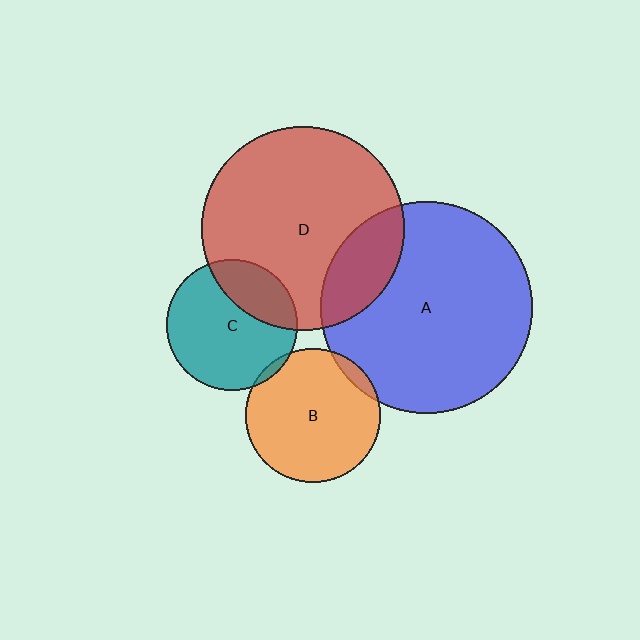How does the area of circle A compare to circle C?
Approximately 2.6 times.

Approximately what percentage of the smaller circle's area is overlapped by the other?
Approximately 30%.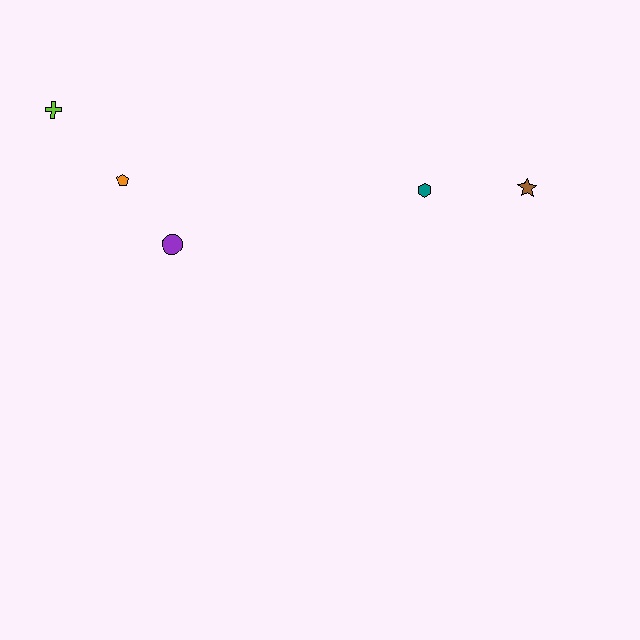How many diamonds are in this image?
There are no diamonds.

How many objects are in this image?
There are 5 objects.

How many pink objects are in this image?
There are no pink objects.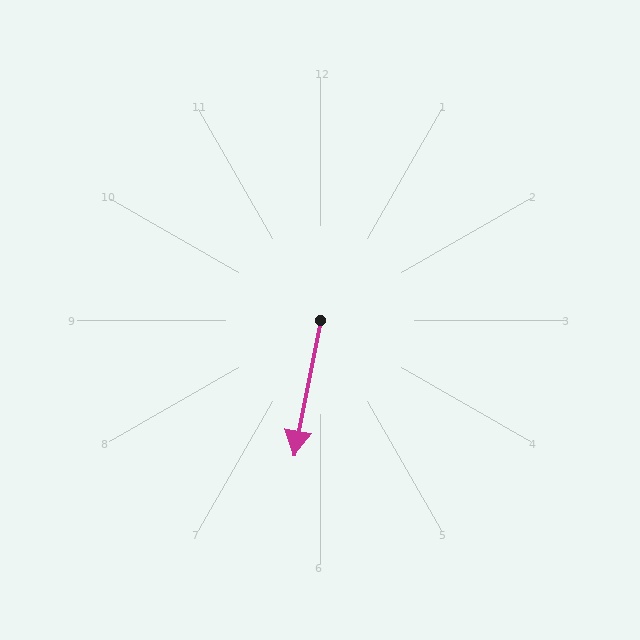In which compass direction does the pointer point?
South.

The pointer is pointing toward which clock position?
Roughly 6 o'clock.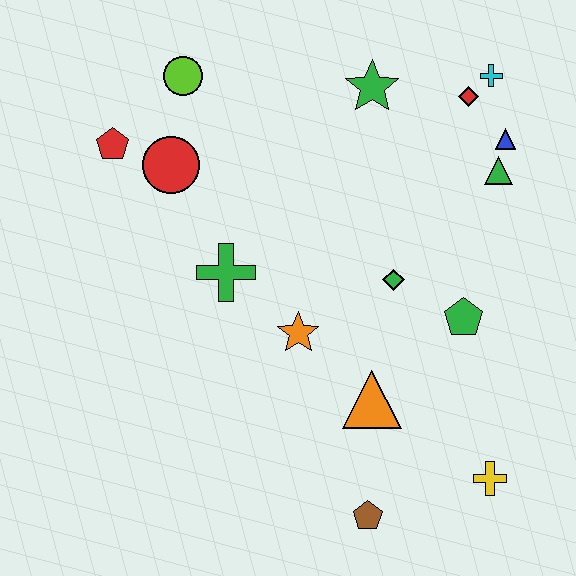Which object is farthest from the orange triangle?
The lime circle is farthest from the orange triangle.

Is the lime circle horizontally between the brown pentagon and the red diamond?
No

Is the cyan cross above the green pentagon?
Yes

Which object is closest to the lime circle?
The red circle is closest to the lime circle.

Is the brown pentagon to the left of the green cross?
No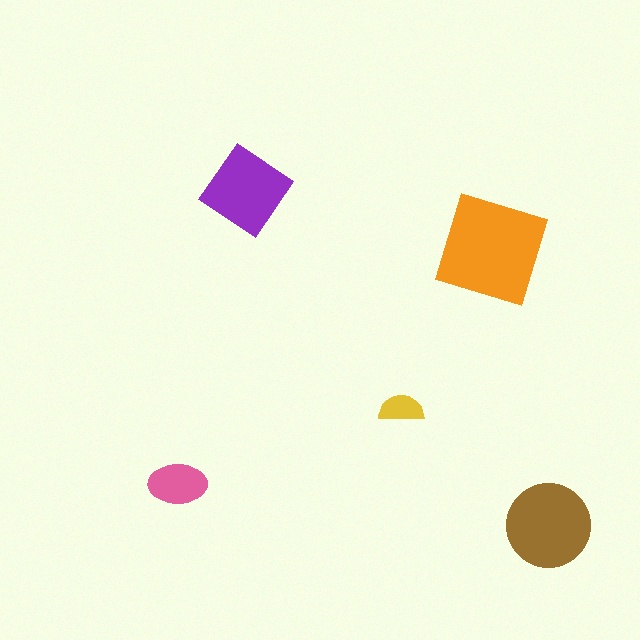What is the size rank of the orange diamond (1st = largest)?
1st.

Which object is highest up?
The purple diamond is topmost.